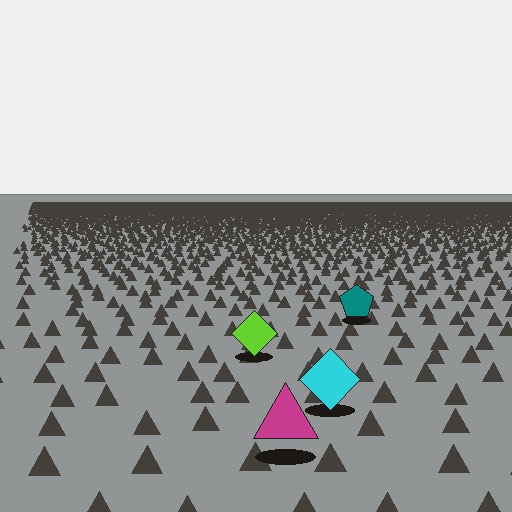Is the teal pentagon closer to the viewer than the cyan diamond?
No. The cyan diamond is closer — you can tell from the texture gradient: the ground texture is coarser near it.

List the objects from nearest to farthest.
From nearest to farthest: the magenta triangle, the cyan diamond, the lime diamond, the teal pentagon.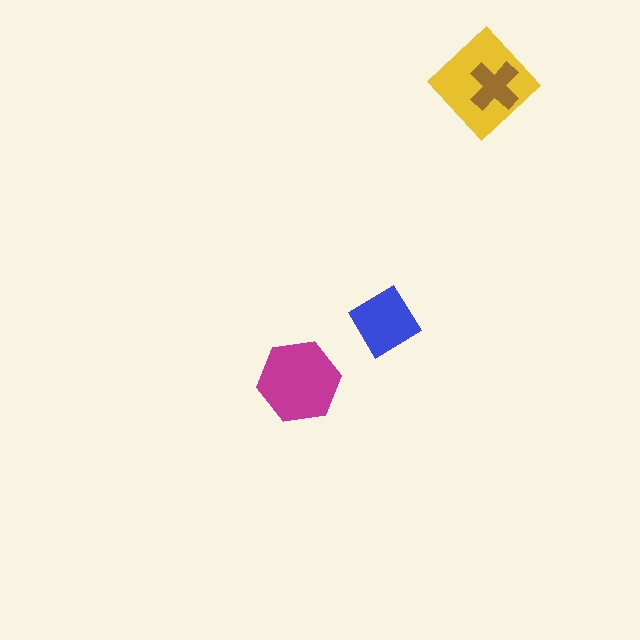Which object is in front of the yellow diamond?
The brown cross is in front of the yellow diamond.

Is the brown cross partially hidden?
No, no other shape covers it.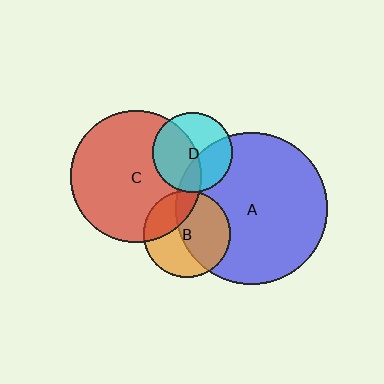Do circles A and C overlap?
Yes.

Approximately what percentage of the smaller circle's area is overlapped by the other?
Approximately 10%.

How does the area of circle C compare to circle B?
Approximately 2.3 times.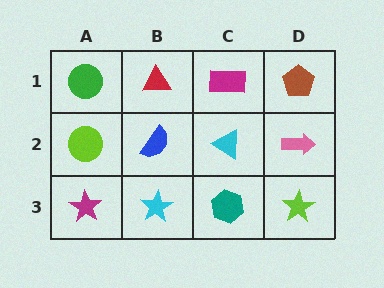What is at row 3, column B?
A cyan star.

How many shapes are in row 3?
4 shapes.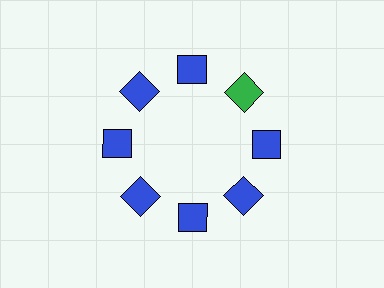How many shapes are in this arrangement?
There are 8 shapes arranged in a ring pattern.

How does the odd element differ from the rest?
It has a different color: green instead of blue.